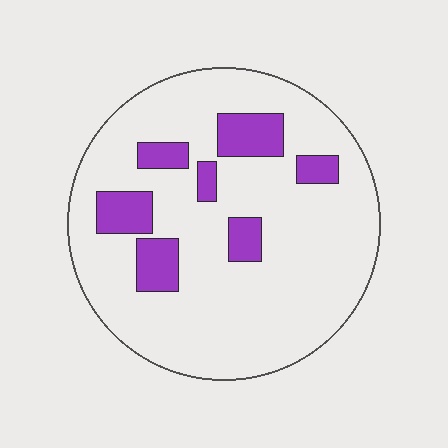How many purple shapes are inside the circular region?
7.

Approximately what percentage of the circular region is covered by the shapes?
Approximately 15%.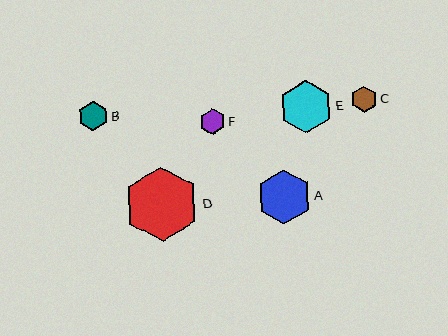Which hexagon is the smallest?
Hexagon F is the smallest with a size of approximately 26 pixels.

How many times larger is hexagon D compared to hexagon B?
Hexagon D is approximately 2.5 times the size of hexagon B.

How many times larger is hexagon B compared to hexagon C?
Hexagon B is approximately 1.1 times the size of hexagon C.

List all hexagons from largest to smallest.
From largest to smallest: D, A, E, B, C, F.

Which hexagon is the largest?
Hexagon D is the largest with a size of approximately 75 pixels.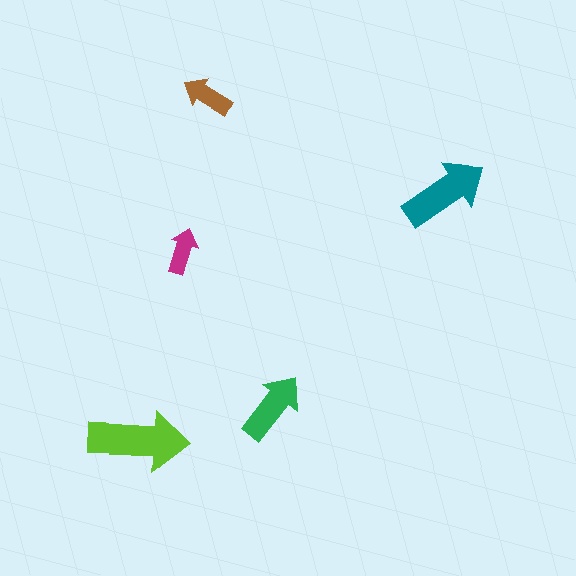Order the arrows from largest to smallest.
the lime one, the teal one, the green one, the brown one, the magenta one.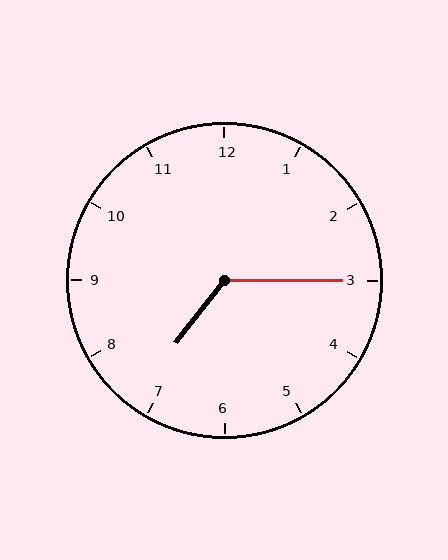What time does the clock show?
7:15.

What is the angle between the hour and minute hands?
Approximately 128 degrees.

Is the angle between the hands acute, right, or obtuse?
It is obtuse.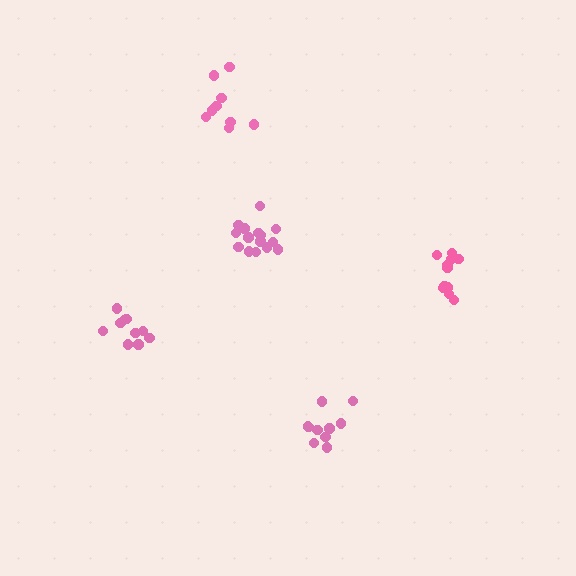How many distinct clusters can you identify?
There are 5 distinct clusters.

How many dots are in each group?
Group 1: 10 dots, Group 2: 15 dots, Group 3: 12 dots, Group 4: 10 dots, Group 5: 9 dots (56 total).